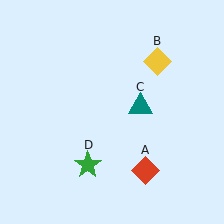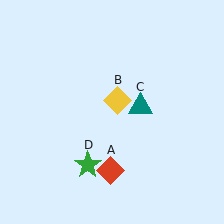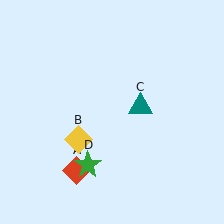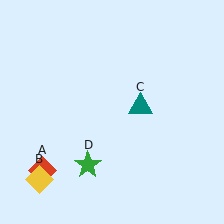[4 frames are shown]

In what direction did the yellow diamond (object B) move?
The yellow diamond (object B) moved down and to the left.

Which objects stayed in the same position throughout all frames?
Teal triangle (object C) and green star (object D) remained stationary.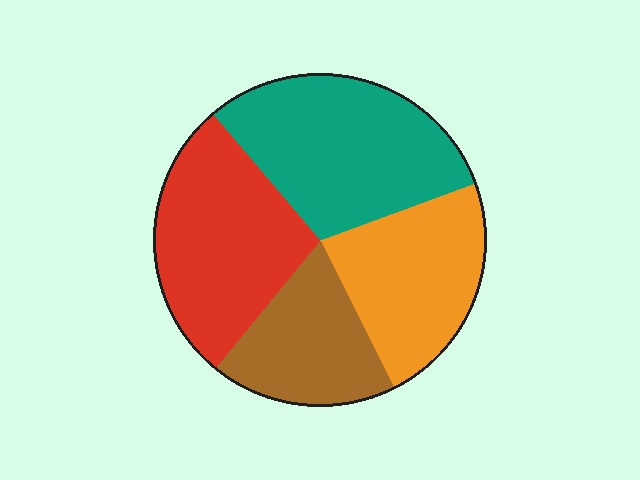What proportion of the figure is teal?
Teal covers roughly 30% of the figure.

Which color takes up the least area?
Brown, at roughly 20%.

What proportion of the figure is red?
Red takes up between a sixth and a third of the figure.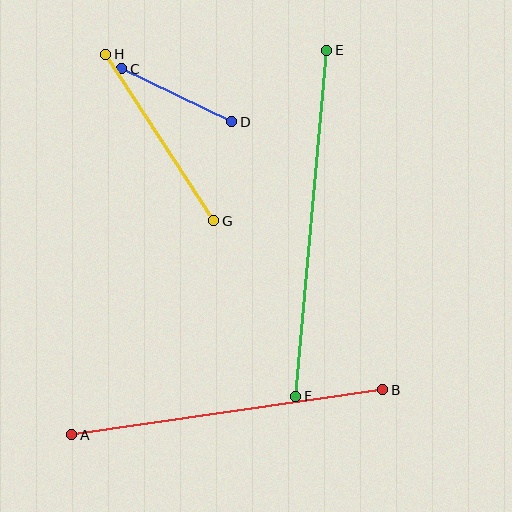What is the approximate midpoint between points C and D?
The midpoint is at approximately (177, 95) pixels.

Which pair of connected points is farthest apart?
Points E and F are farthest apart.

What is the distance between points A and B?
The distance is approximately 314 pixels.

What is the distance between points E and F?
The distance is approximately 348 pixels.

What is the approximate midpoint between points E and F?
The midpoint is at approximately (311, 223) pixels.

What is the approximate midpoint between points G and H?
The midpoint is at approximately (160, 138) pixels.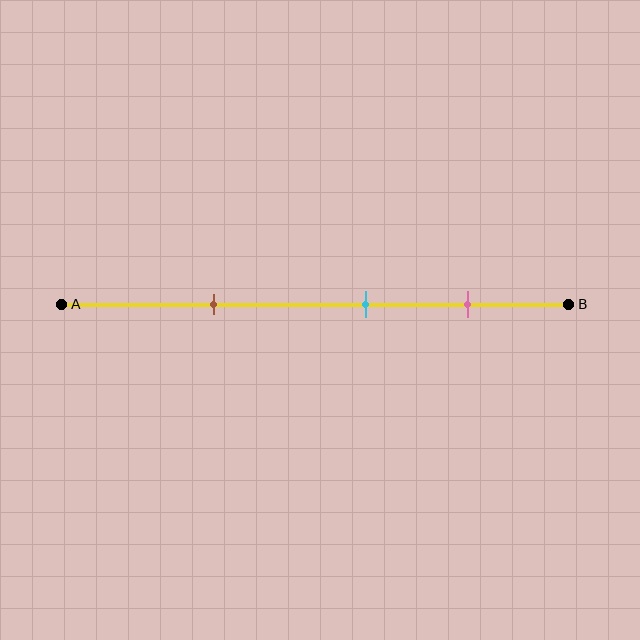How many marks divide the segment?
There are 3 marks dividing the segment.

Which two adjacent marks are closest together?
The cyan and pink marks are the closest adjacent pair.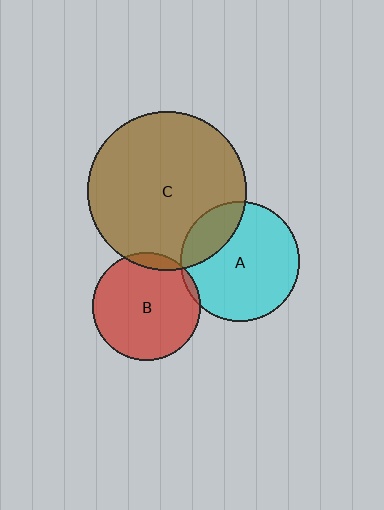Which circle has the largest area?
Circle C (brown).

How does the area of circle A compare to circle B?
Approximately 1.2 times.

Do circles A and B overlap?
Yes.